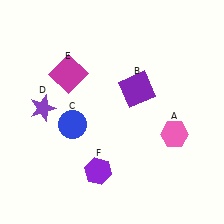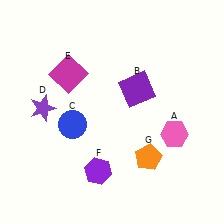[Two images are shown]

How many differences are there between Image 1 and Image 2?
There is 1 difference between the two images.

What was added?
An orange pentagon (G) was added in Image 2.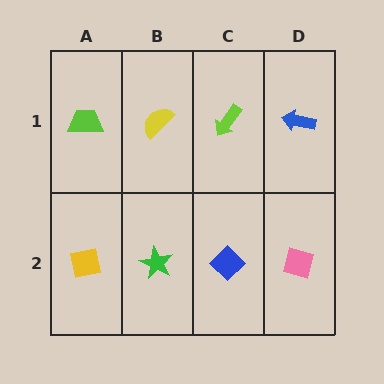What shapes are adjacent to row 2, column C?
A lime arrow (row 1, column C), a green star (row 2, column B), a pink diamond (row 2, column D).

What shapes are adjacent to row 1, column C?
A blue diamond (row 2, column C), a yellow semicircle (row 1, column B), a blue arrow (row 1, column D).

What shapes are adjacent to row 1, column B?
A green star (row 2, column B), a lime trapezoid (row 1, column A), a lime arrow (row 1, column C).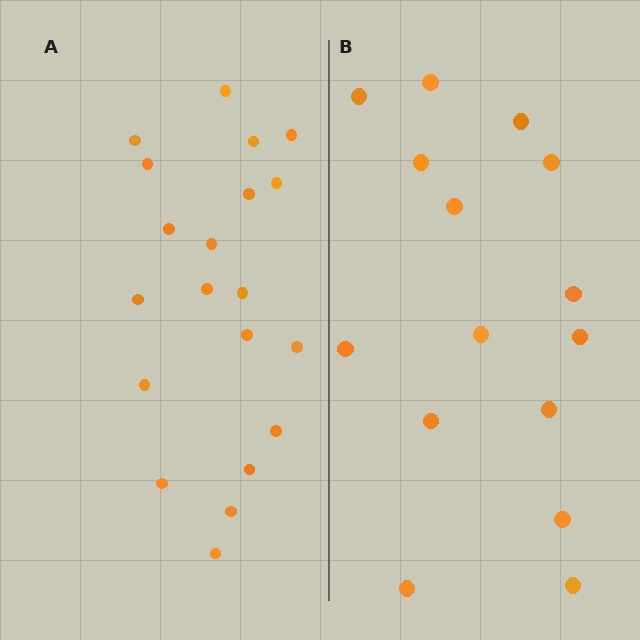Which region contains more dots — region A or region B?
Region A (the left region) has more dots.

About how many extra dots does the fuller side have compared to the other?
Region A has about 5 more dots than region B.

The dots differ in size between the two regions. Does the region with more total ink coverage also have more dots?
No. Region B has more total ink coverage because its dots are larger, but region A actually contains more individual dots. Total area can be misleading — the number of items is what matters here.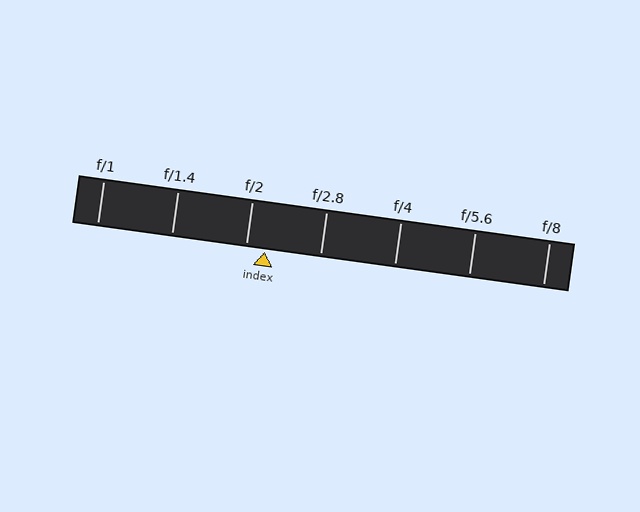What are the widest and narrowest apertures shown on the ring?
The widest aperture shown is f/1 and the narrowest is f/8.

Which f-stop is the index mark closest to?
The index mark is closest to f/2.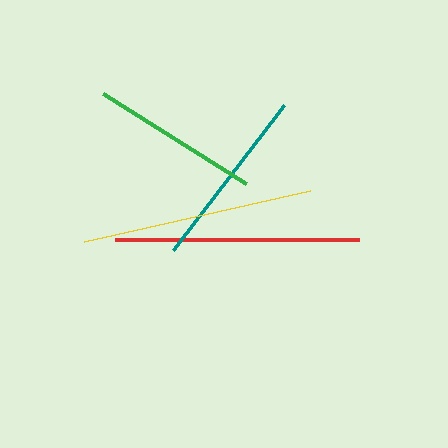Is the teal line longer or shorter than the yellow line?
The yellow line is longer than the teal line.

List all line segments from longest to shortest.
From longest to shortest: red, yellow, teal, green.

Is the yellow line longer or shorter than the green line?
The yellow line is longer than the green line.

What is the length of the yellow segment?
The yellow segment is approximately 232 pixels long.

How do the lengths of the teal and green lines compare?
The teal and green lines are approximately the same length.